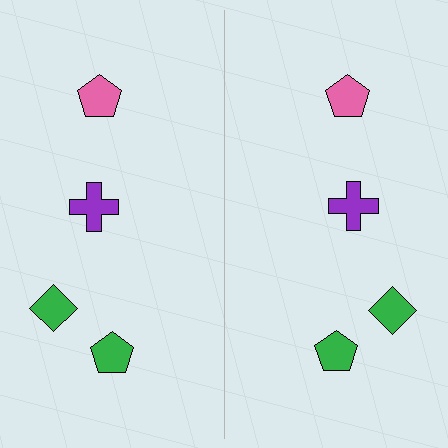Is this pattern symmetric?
Yes, this pattern has bilateral (reflection) symmetry.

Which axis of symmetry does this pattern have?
The pattern has a vertical axis of symmetry running through the center of the image.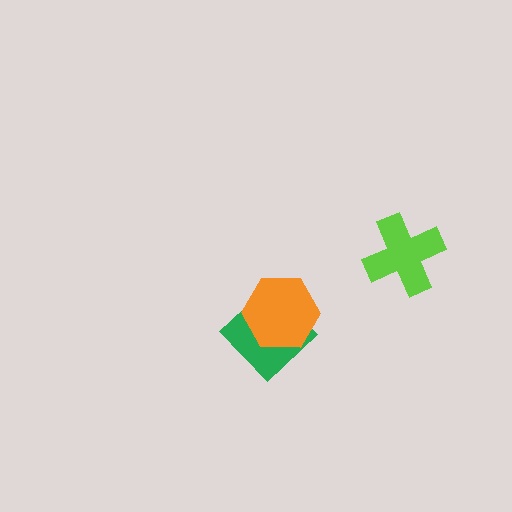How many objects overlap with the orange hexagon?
1 object overlaps with the orange hexagon.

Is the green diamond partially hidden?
Yes, it is partially covered by another shape.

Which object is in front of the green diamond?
The orange hexagon is in front of the green diamond.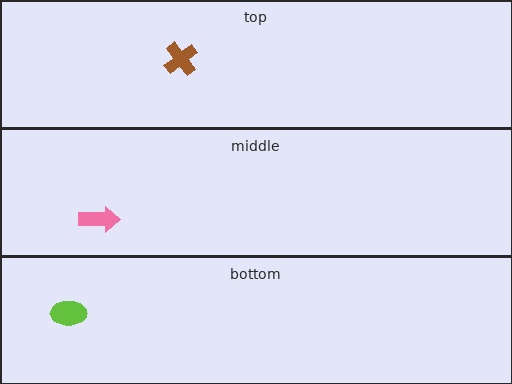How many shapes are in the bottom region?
1.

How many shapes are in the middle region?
1.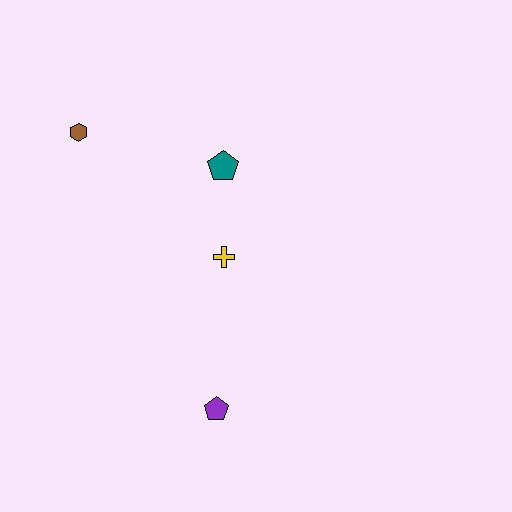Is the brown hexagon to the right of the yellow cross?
No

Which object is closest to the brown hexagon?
The teal pentagon is closest to the brown hexagon.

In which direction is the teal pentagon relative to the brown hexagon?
The teal pentagon is to the right of the brown hexagon.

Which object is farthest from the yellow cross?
The brown hexagon is farthest from the yellow cross.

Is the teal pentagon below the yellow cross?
No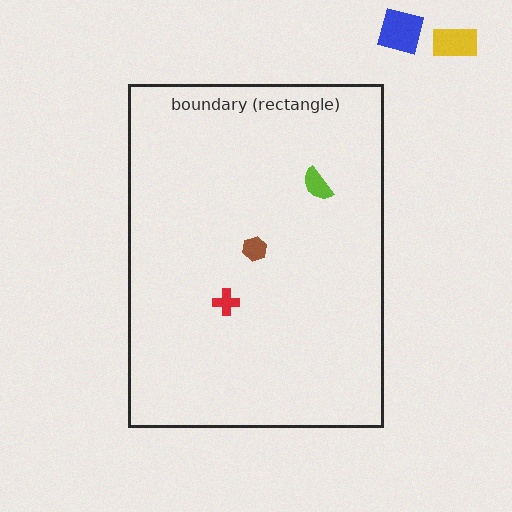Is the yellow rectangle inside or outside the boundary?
Outside.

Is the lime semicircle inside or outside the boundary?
Inside.